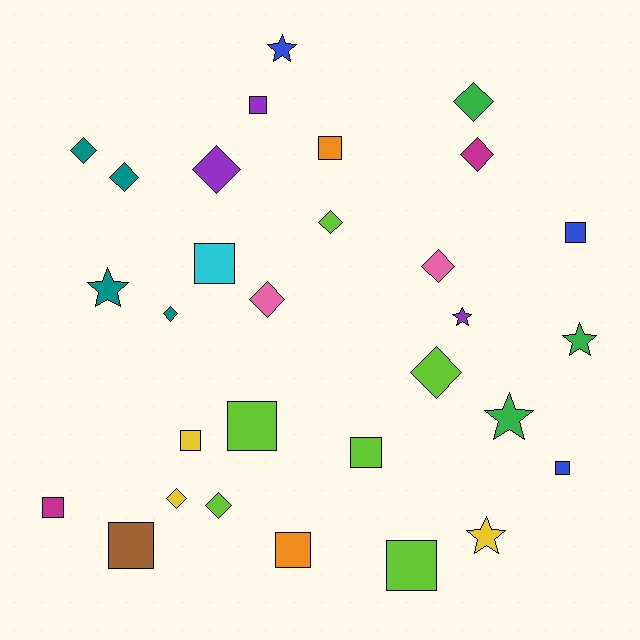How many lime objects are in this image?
There are 6 lime objects.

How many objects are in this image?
There are 30 objects.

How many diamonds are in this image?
There are 12 diamonds.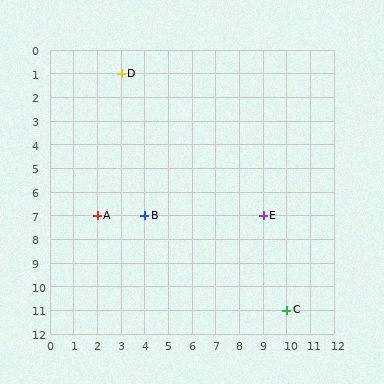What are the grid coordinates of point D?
Point D is at grid coordinates (3, 1).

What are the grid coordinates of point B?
Point B is at grid coordinates (4, 7).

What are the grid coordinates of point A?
Point A is at grid coordinates (2, 7).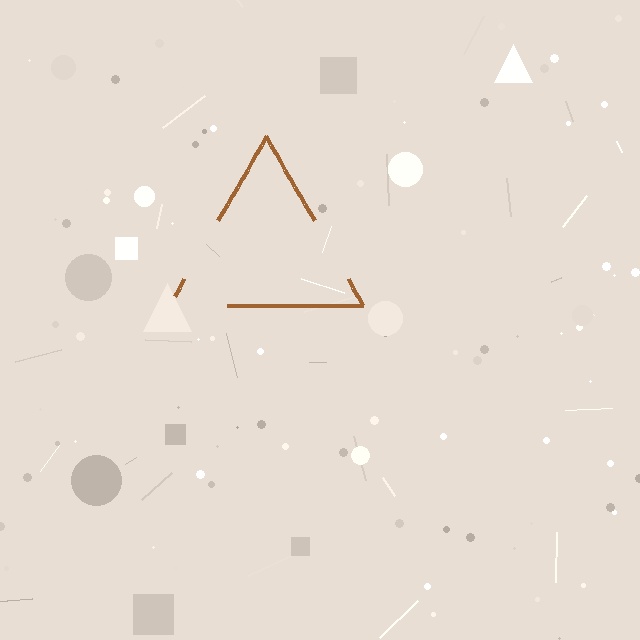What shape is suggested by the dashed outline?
The dashed outline suggests a triangle.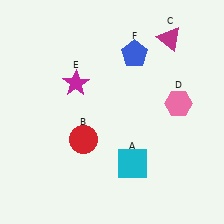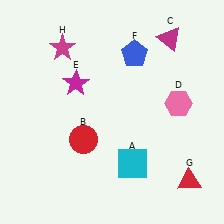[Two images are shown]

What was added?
A red triangle (G), a magenta star (H) were added in Image 2.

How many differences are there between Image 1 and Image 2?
There are 2 differences between the two images.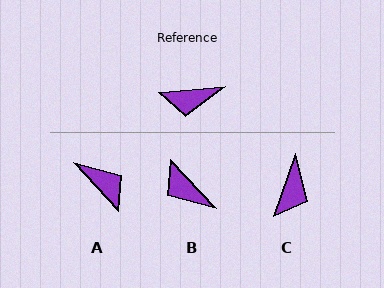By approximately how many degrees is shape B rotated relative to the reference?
Approximately 51 degrees clockwise.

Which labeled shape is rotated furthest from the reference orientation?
A, about 128 degrees away.